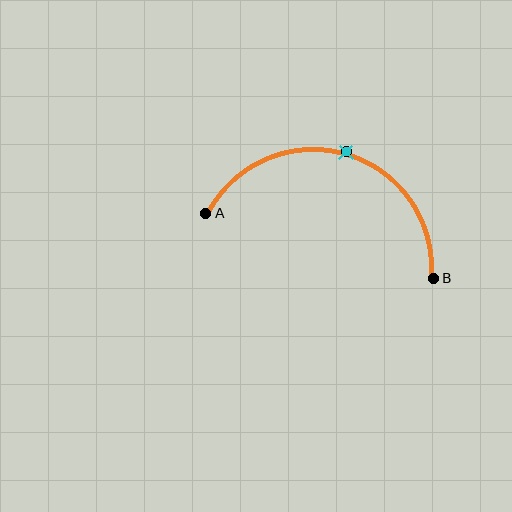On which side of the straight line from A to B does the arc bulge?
The arc bulges above the straight line connecting A and B.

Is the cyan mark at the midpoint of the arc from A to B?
Yes. The cyan mark lies on the arc at equal arc-length from both A and B — it is the arc midpoint.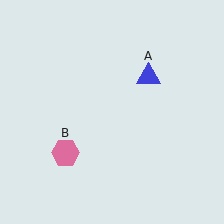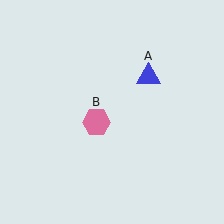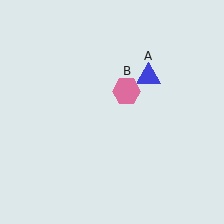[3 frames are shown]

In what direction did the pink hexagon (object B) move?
The pink hexagon (object B) moved up and to the right.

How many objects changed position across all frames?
1 object changed position: pink hexagon (object B).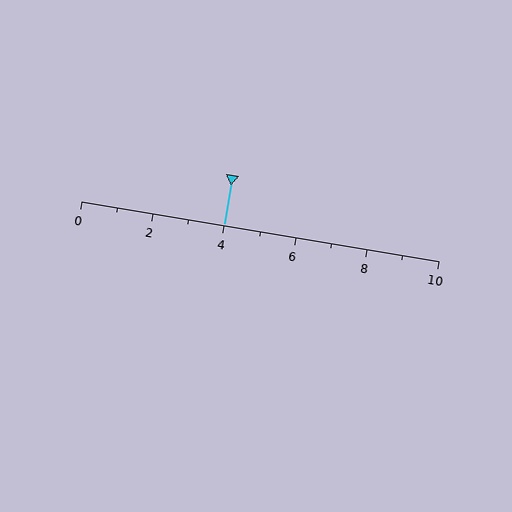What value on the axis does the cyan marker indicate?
The marker indicates approximately 4.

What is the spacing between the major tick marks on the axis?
The major ticks are spaced 2 apart.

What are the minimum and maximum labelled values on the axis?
The axis runs from 0 to 10.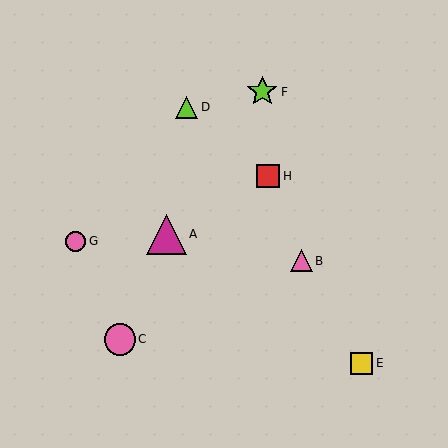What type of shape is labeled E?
Shape E is a yellow square.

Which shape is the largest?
The magenta triangle (labeled A) is the largest.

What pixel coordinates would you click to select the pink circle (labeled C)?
Click at (120, 339) to select the pink circle C.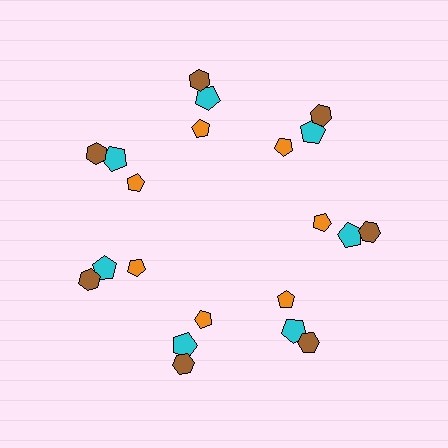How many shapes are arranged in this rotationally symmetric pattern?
There are 21 shapes, arranged in 7 groups of 3.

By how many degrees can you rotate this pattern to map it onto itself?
The pattern maps onto itself every 51 degrees of rotation.